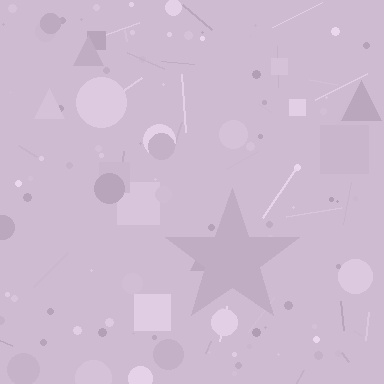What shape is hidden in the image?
A star is hidden in the image.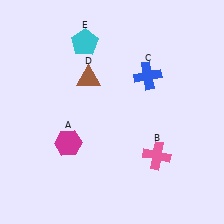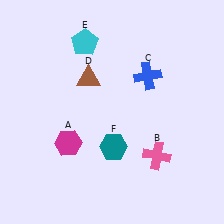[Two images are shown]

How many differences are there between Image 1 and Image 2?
There is 1 difference between the two images.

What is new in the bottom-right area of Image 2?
A teal hexagon (F) was added in the bottom-right area of Image 2.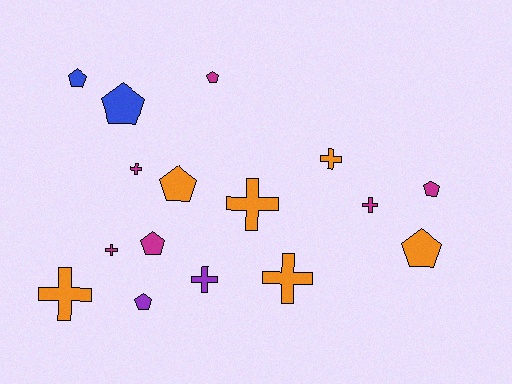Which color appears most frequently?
Magenta, with 6 objects.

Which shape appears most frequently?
Pentagon, with 8 objects.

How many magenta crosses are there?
There are 3 magenta crosses.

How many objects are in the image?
There are 16 objects.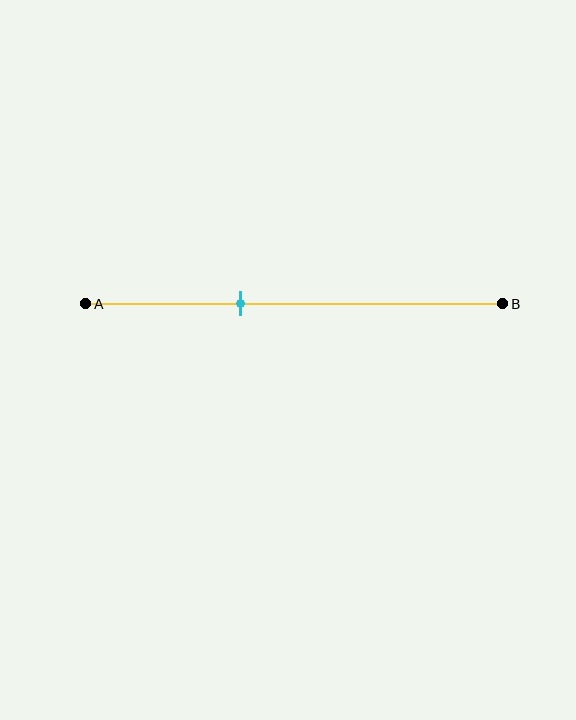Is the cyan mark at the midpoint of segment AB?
No, the mark is at about 35% from A, not at the 50% midpoint.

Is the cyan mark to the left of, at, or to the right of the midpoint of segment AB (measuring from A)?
The cyan mark is to the left of the midpoint of segment AB.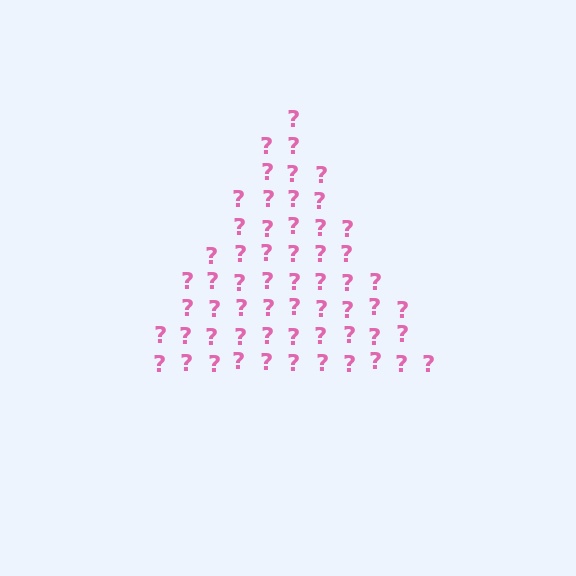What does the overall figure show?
The overall figure shows a triangle.